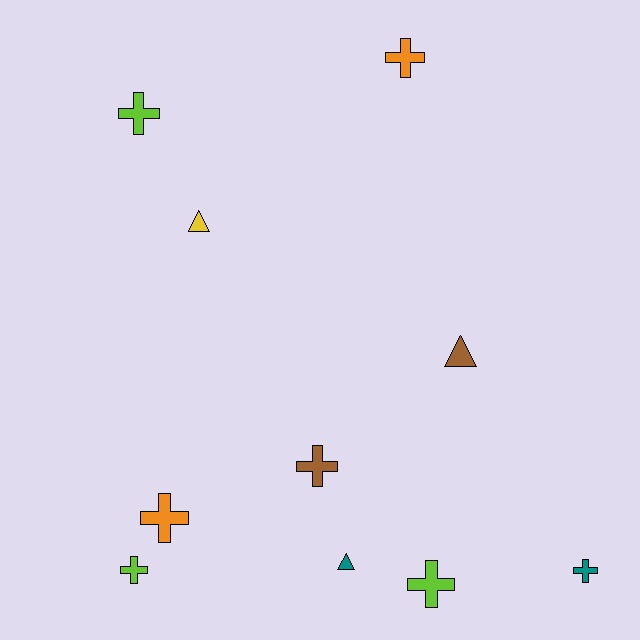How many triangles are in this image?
There are 3 triangles.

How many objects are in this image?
There are 10 objects.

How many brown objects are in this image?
There are 2 brown objects.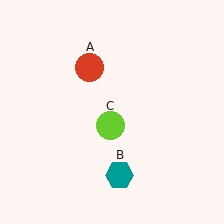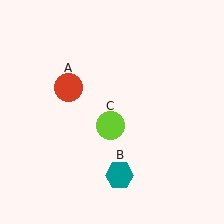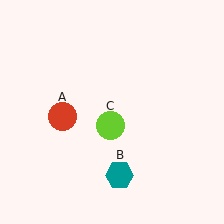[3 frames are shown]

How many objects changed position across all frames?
1 object changed position: red circle (object A).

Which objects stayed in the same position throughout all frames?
Teal hexagon (object B) and lime circle (object C) remained stationary.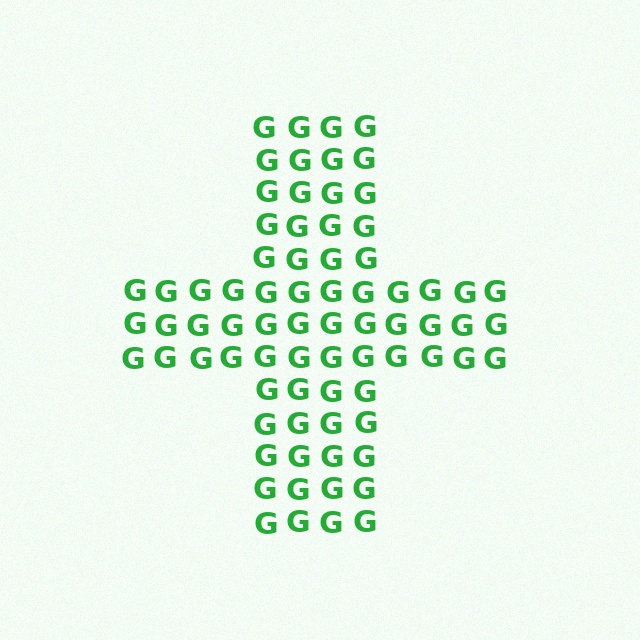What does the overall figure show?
The overall figure shows a cross.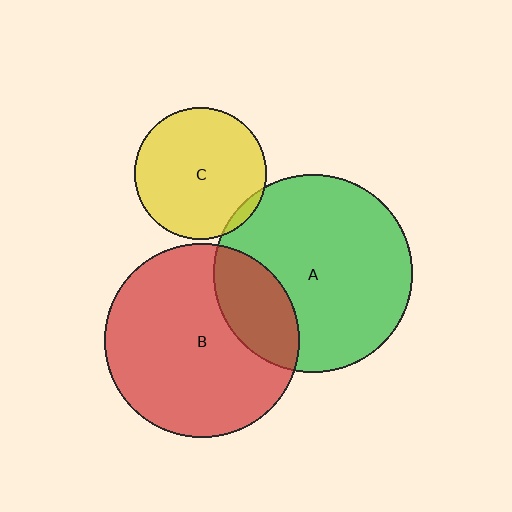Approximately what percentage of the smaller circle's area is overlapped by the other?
Approximately 5%.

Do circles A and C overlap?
Yes.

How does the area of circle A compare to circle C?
Approximately 2.3 times.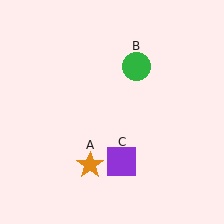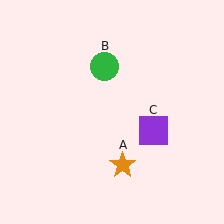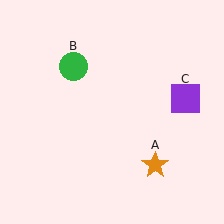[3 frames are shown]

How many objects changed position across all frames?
3 objects changed position: orange star (object A), green circle (object B), purple square (object C).